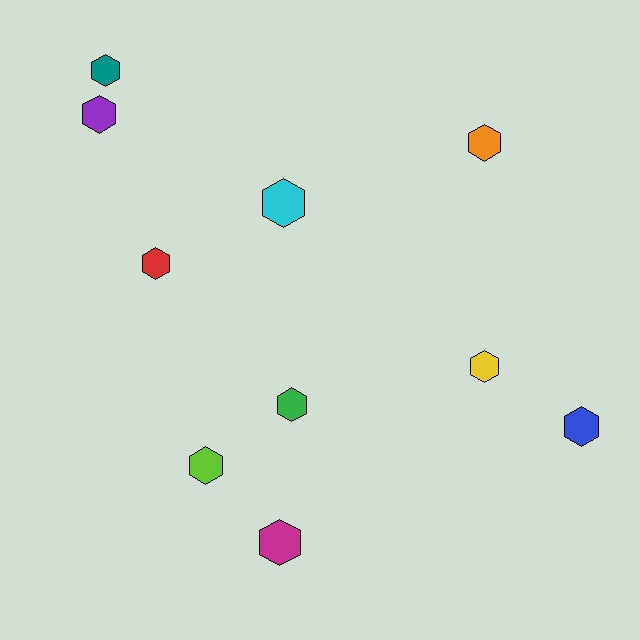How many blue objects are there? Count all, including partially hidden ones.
There is 1 blue object.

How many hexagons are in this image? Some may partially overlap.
There are 10 hexagons.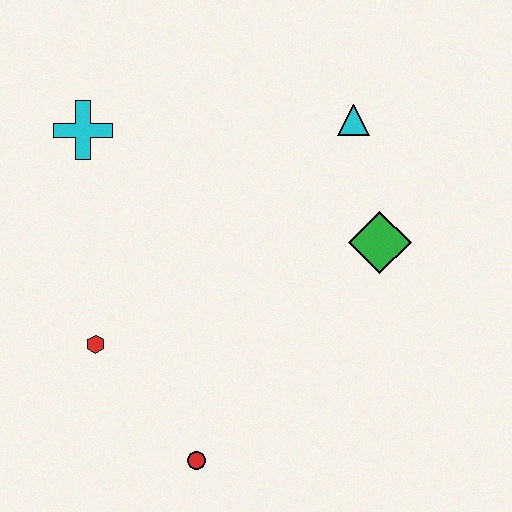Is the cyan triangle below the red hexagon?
No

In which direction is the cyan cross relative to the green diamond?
The cyan cross is to the left of the green diamond.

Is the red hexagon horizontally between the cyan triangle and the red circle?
No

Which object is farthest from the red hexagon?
The cyan triangle is farthest from the red hexagon.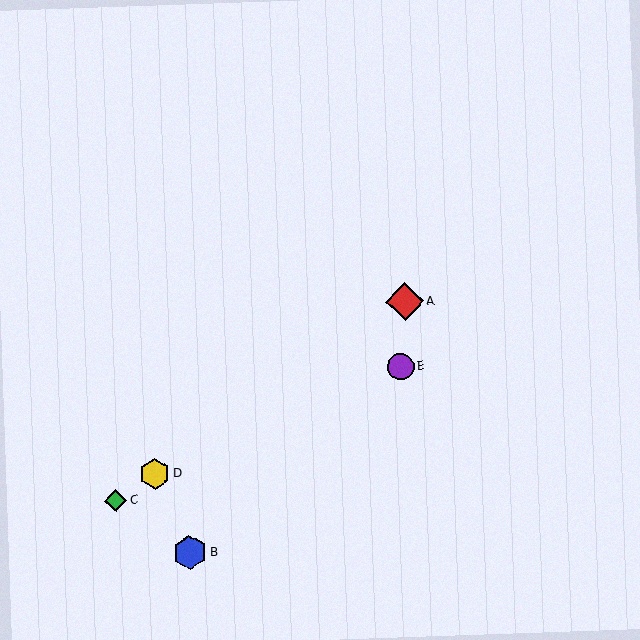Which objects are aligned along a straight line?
Objects A, C, D are aligned along a straight line.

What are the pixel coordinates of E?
Object E is at (401, 367).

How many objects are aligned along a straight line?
3 objects (A, C, D) are aligned along a straight line.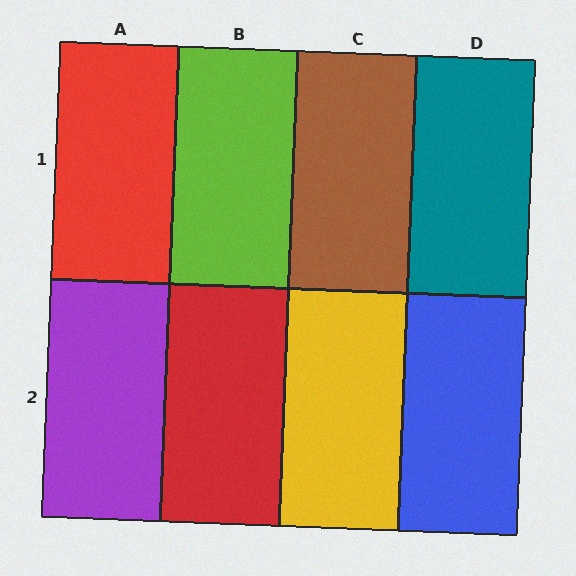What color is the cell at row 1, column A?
Red.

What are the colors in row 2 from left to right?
Purple, red, yellow, blue.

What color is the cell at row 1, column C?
Brown.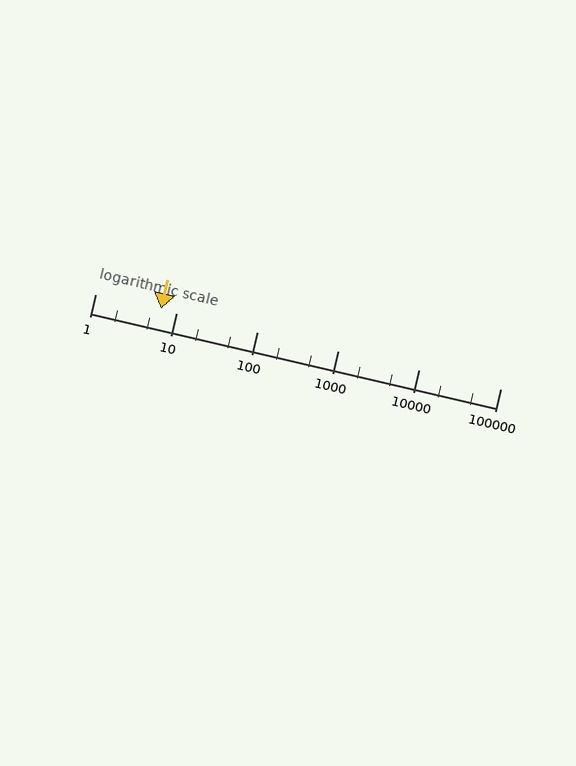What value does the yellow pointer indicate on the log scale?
The pointer indicates approximately 6.4.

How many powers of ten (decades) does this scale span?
The scale spans 5 decades, from 1 to 100000.